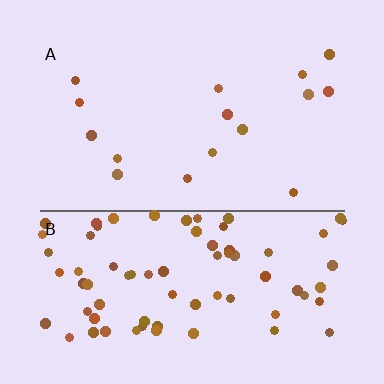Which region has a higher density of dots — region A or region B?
B (the bottom).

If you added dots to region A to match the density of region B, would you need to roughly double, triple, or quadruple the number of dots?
Approximately quadruple.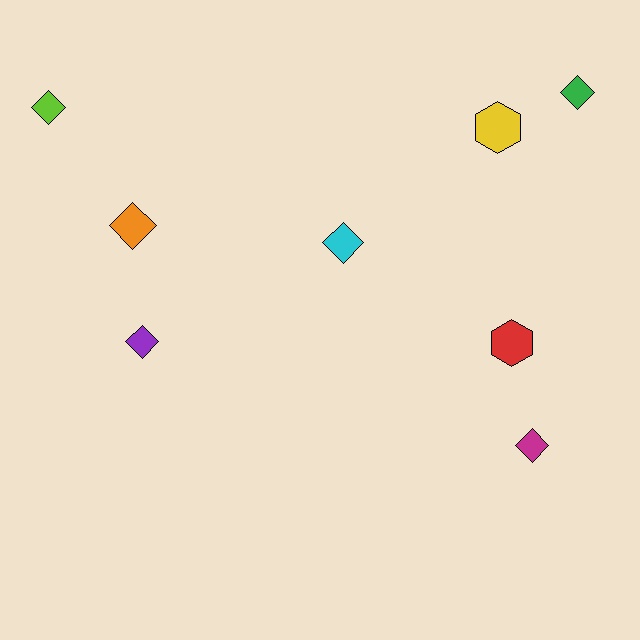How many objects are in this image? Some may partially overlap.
There are 8 objects.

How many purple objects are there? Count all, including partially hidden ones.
There is 1 purple object.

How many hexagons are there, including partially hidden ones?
There are 2 hexagons.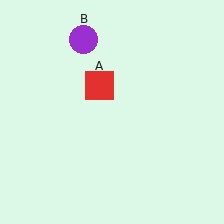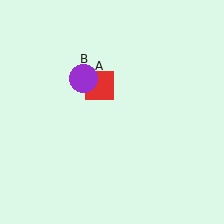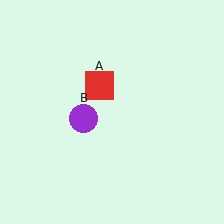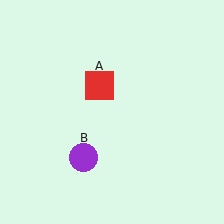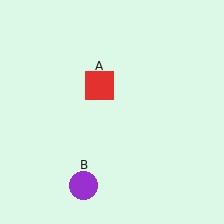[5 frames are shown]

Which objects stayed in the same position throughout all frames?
Red square (object A) remained stationary.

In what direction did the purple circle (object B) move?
The purple circle (object B) moved down.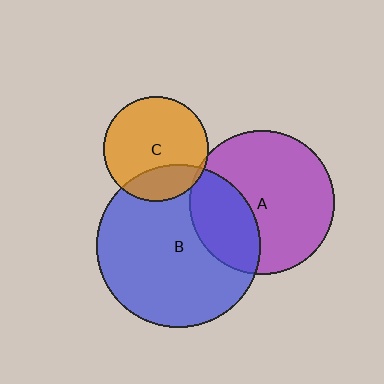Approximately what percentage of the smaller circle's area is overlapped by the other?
Approximately 25%.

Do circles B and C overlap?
Yes.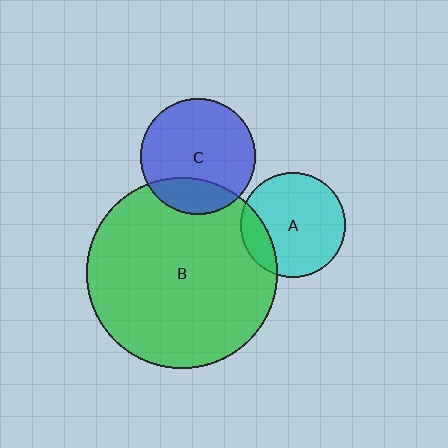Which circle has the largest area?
Circle B (green).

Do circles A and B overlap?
Yes.